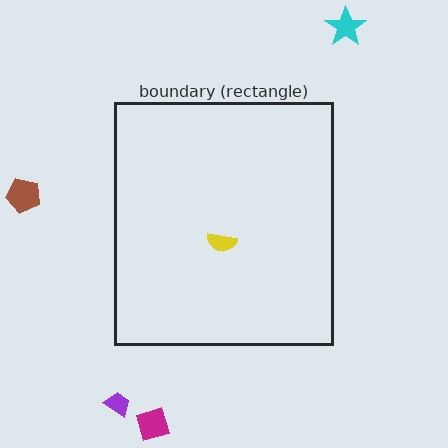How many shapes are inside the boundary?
1 inside, 4 outside.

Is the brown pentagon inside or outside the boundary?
Outside.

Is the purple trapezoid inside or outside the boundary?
Outside.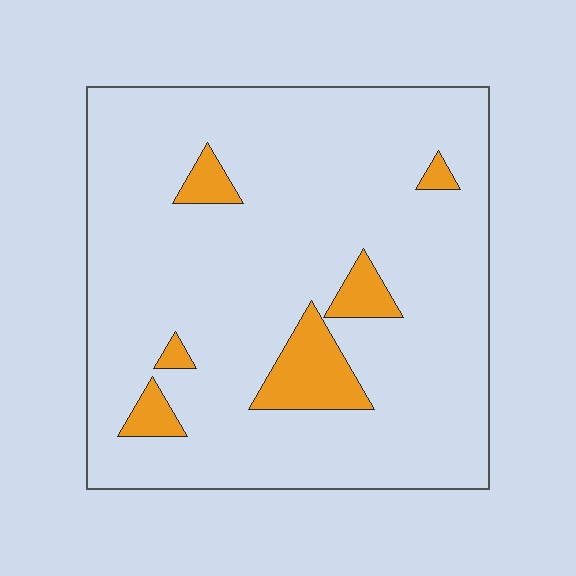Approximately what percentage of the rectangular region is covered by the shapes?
Approximately 10%.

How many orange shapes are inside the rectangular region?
6.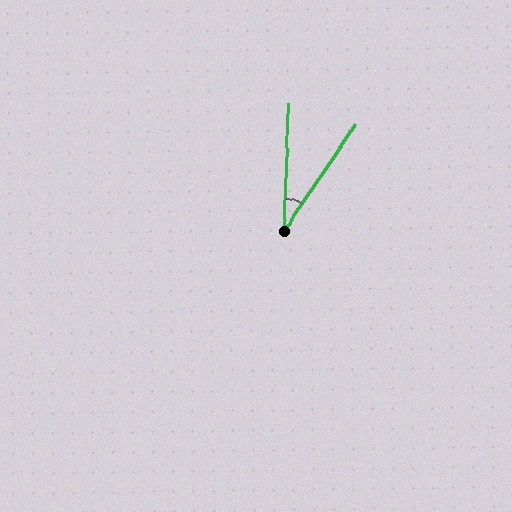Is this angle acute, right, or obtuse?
It is acute.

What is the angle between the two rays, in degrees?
Approximately 32 degrees.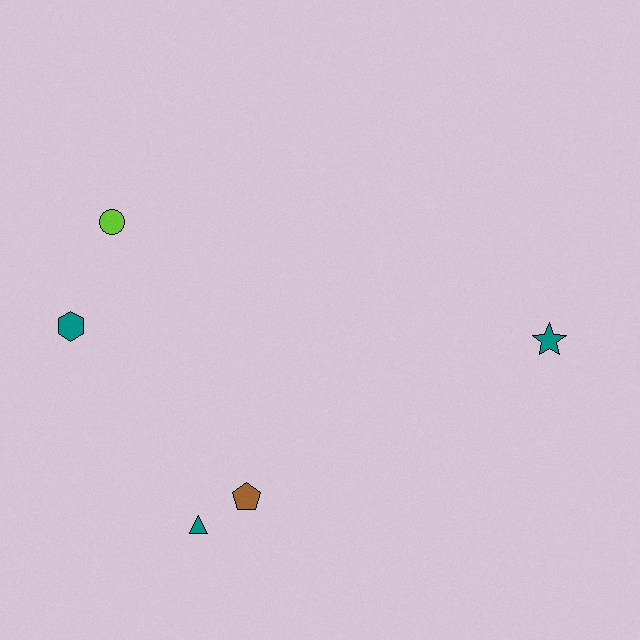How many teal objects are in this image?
There are 3 teal objects.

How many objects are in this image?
There are 5 objects.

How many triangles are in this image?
There is 1 triangle.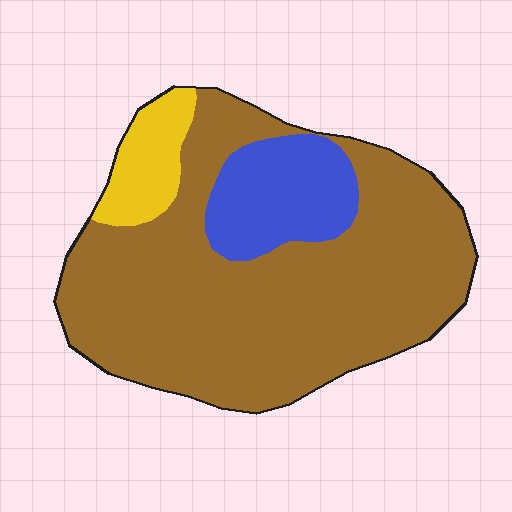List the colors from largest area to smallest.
From largest to smallest: brown, blue, yellow.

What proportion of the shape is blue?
Blue takes up about one sixth (1/6) of the shape.